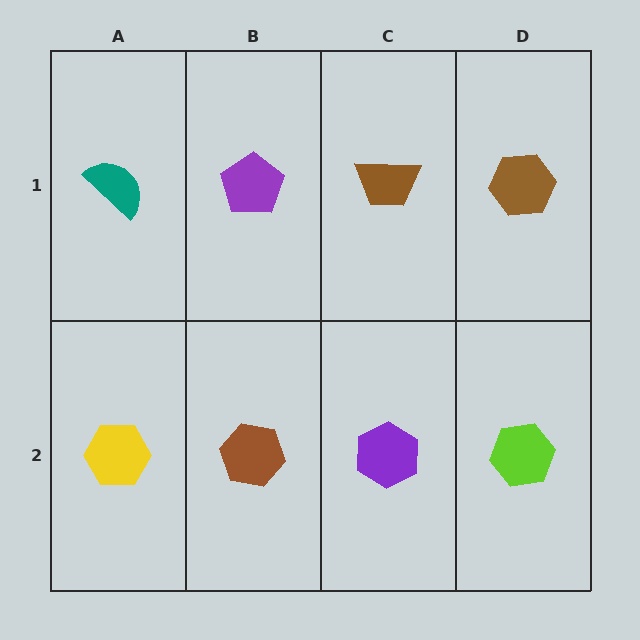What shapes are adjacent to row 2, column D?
A brown hexagon (row 1, column D), a purple hexagon (row 2, column C).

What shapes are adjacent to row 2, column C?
A brown trapezoid (row 1, column C), a brown hexagon (row 2, column B), a lime hexagon (row 2, column D).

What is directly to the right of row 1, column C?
A brown hexagon.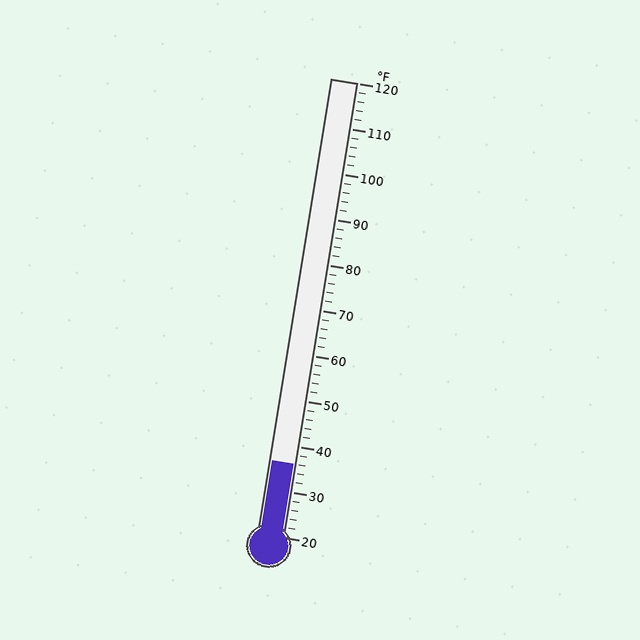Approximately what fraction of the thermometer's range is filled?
The thermometer is filled to approximately 15% of its range.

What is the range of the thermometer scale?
The thermometer scale ranges from 20°F to 120°F.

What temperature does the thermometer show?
The thermometer shows approximately 36°F.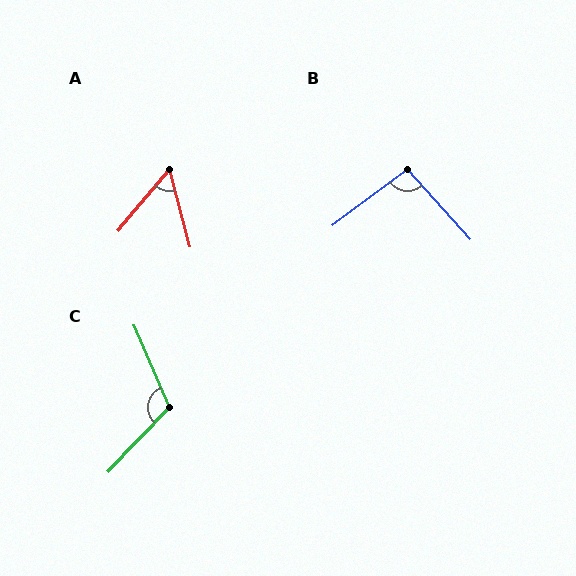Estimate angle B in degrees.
Approximately 95 degrees.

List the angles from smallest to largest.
A (55°), B (95°), C (113°).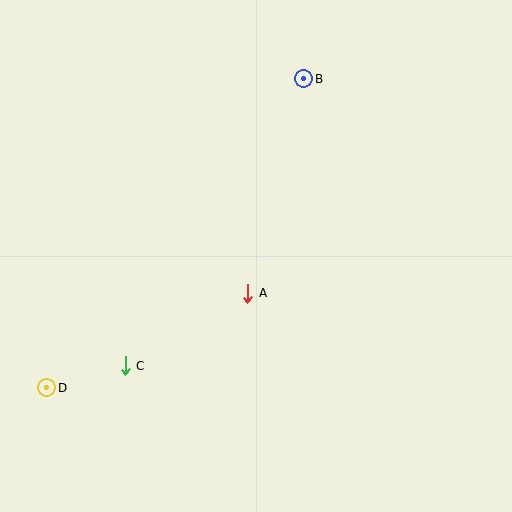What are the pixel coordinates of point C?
Point C is at (125, 366).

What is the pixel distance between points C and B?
The distance between C and B is 338 pixels.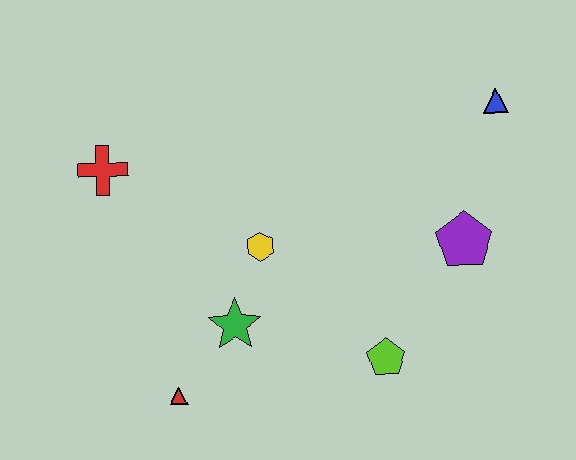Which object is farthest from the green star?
The blue triangle is farthest from the green star.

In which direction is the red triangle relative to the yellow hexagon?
The red triangle is below the yellow hexagon.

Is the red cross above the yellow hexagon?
Yes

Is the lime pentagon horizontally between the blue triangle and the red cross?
Yes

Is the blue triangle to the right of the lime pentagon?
Yes